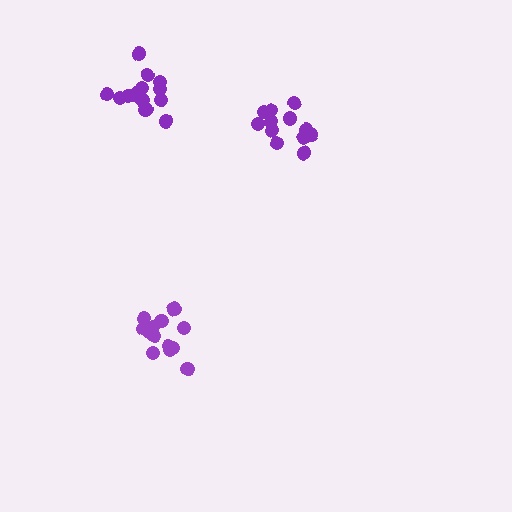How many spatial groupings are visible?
There are 3 spatial groupings.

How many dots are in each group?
Group 1: 13 dots, Group 2: 15 dots, Group 3: 12 dots (40 total).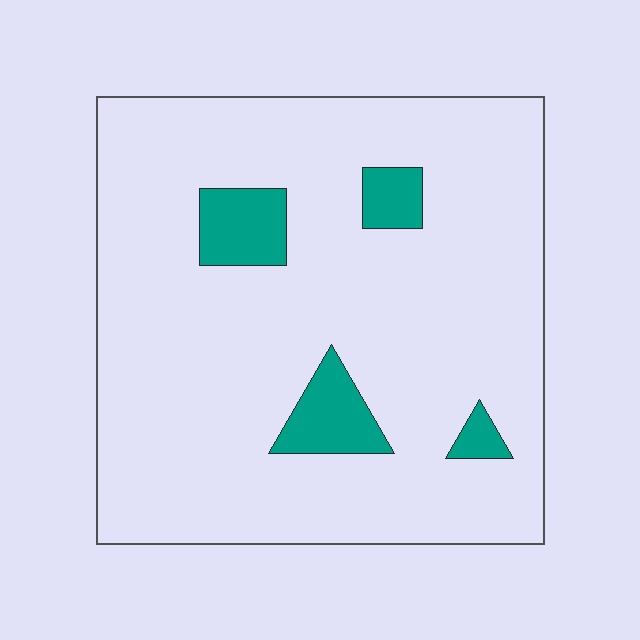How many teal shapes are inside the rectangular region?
4.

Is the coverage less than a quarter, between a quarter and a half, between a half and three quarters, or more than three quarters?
Less than a quarter.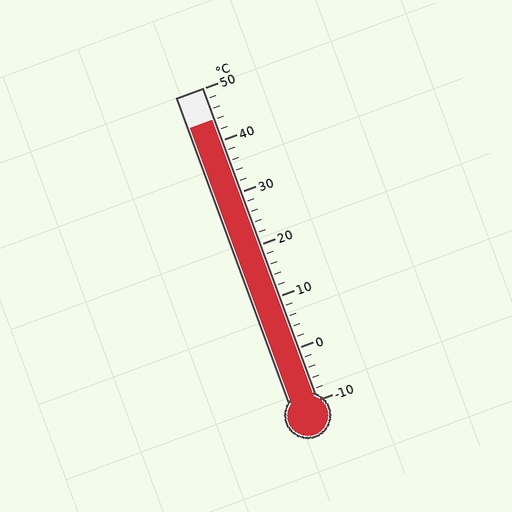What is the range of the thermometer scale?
The thermometer scale ranges from -10°C to 50°C.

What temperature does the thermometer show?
The thermometer shows approximately 44°C.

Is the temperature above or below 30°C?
The temperature is above 30°C.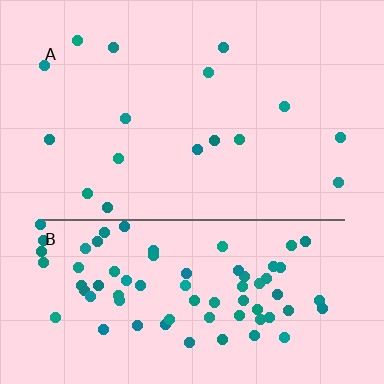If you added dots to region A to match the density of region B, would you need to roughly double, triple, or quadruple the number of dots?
Approximately quadruple.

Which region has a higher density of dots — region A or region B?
B (the bottom).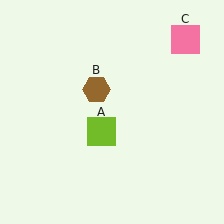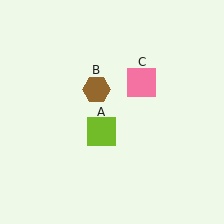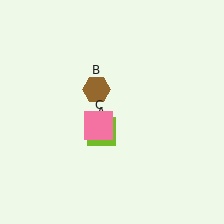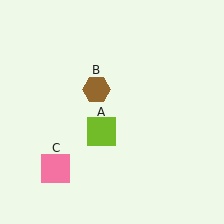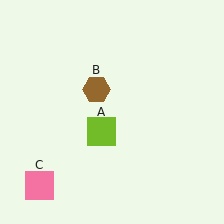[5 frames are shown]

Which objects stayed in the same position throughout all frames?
Lime square (object A) and brown hexagon (object B) remained stationary.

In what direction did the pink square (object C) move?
The pink square (object C) moved down and to the left.